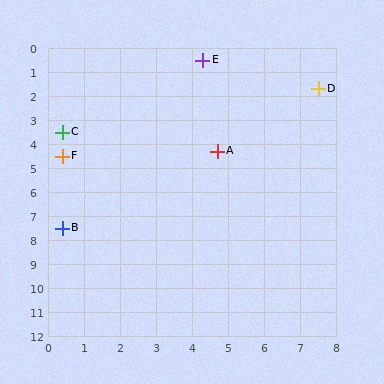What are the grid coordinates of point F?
Point F is at approximately (0.4, 4.5).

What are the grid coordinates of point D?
Point D is at approximately (7.5, 1.7).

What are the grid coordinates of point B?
Point B is at approximately (0.4, 7.5).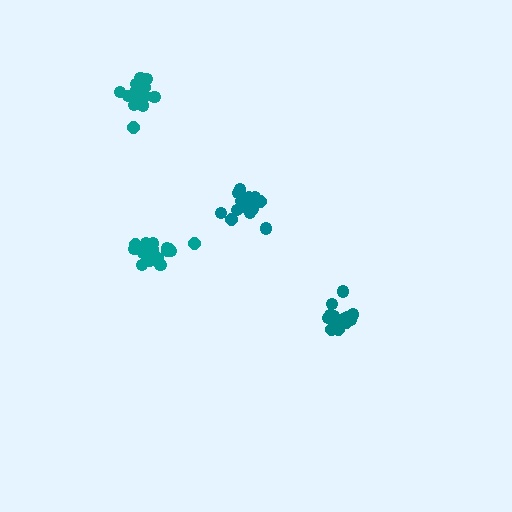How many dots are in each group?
Group 1: 18 dots, Group 2: 14 dots, Group 3: 14 dots, Group 4: 17 dots (63 total).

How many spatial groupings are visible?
There are 4 spatial groupings.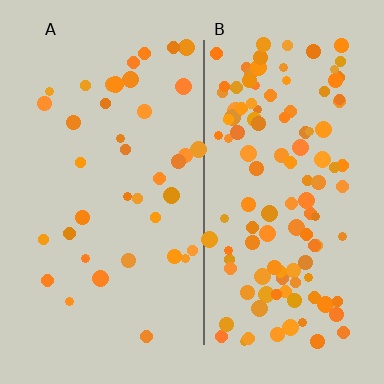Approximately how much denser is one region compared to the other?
Approximately 3.1× — region B over region A.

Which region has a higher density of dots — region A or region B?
B (the right).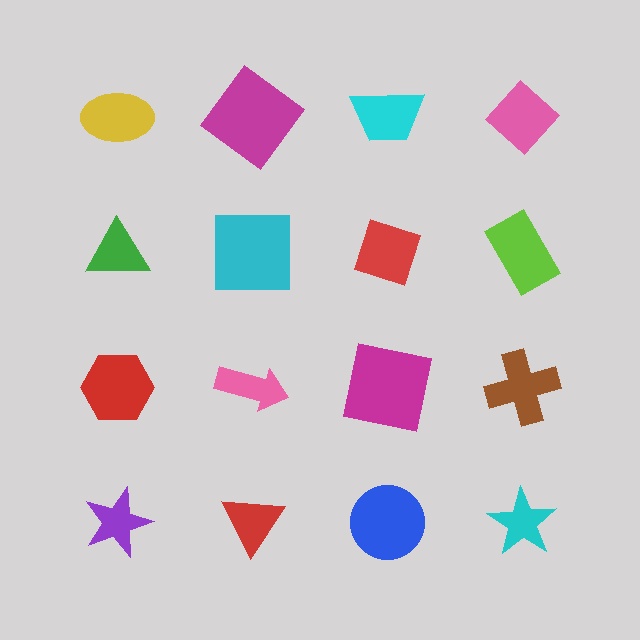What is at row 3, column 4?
A brown cross.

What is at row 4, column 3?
A blue circle.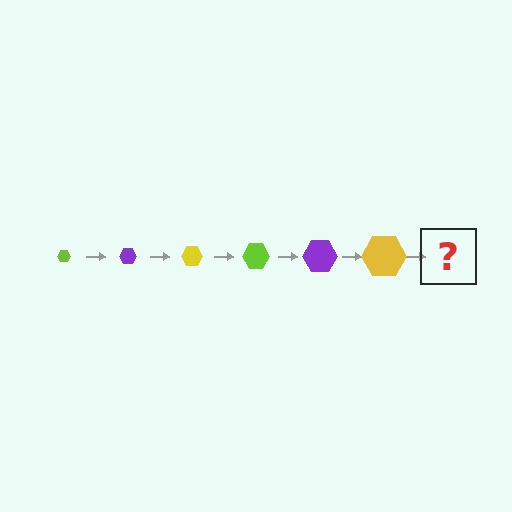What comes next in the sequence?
The next element should be a lime hexagon, larger than the previous one.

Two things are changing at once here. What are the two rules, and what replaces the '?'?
The two rules are that the hexagon grows larger each step and the color cycles through lime, purple, and yellow. The '?' should be a lime hexagon, larger than the previous one.